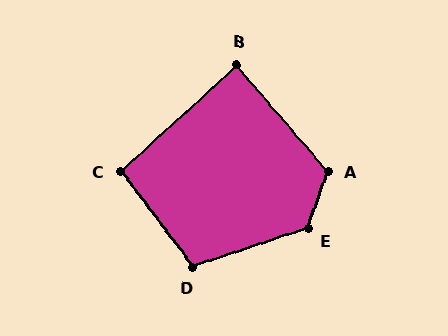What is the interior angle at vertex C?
Approximately 95 degrees (obtuse).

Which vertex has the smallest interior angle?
B, at approximately 88 degrees.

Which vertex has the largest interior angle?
E, at approximately 127 degrees.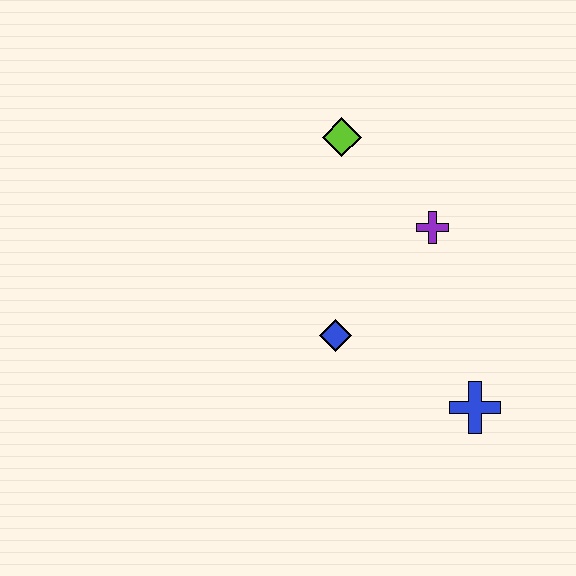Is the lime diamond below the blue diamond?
No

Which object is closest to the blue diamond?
The purple cross is closest to the blue diamond.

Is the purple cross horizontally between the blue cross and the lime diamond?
Yes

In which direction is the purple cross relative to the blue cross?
The purple cross is above the blue cross.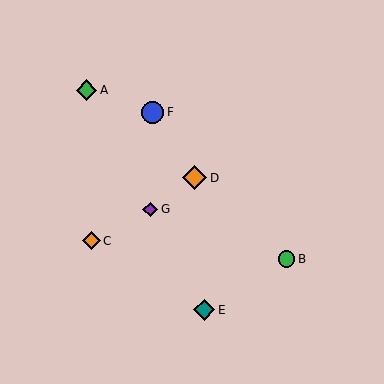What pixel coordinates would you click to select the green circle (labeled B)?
Click at (286, 259) to select the green circle B.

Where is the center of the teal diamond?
The center of the teal diamond is at (204, 310).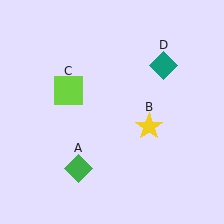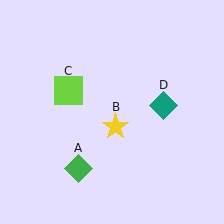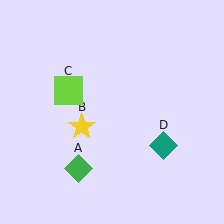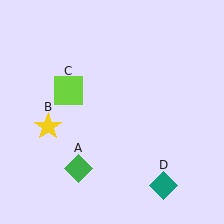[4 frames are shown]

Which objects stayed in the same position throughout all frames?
Green diamond (object A) and lime square (object C) remained stationary.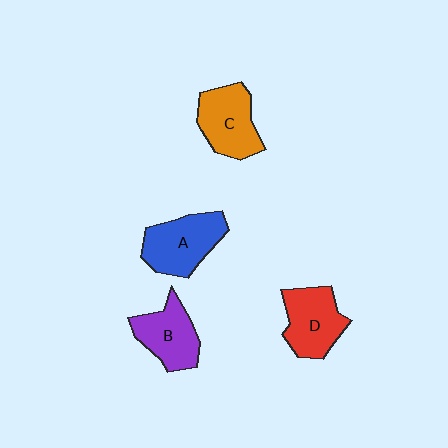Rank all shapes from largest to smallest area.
From largest to smallest: A (blue), C (orange), D (red), B (purple).